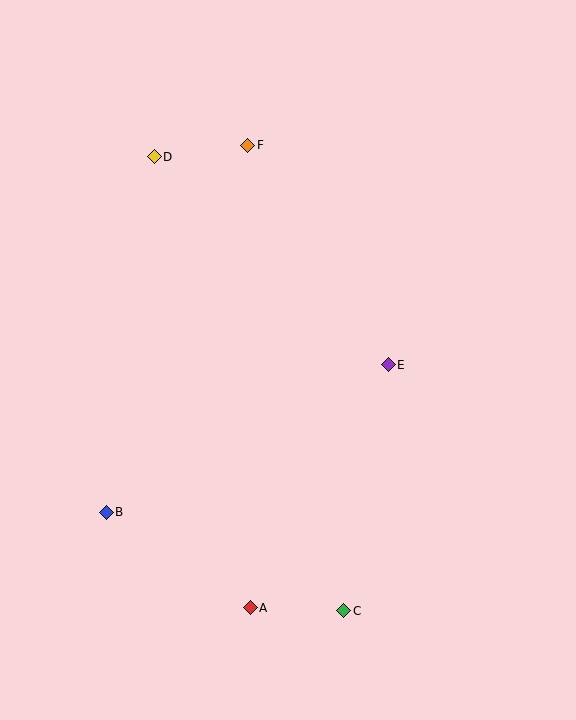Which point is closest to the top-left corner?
Point D is closest to the top-left corner.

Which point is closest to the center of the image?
Point E at (388, 365) is closest to the center.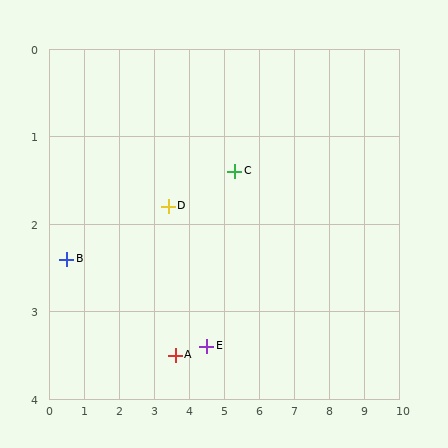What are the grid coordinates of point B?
Point B is at approximately (0.5, 2.4).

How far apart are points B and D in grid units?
Points B and D are about 3.0 grid units apart.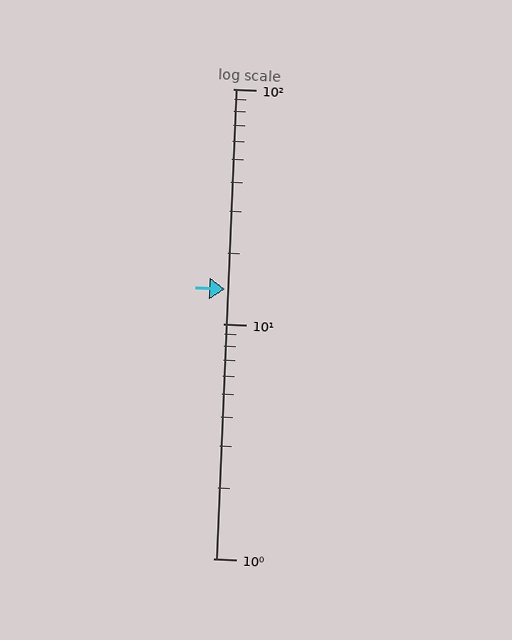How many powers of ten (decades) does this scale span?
The scale spans 2 decades, from 1 to 100.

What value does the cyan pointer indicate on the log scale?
The pointer indicates approximately 14.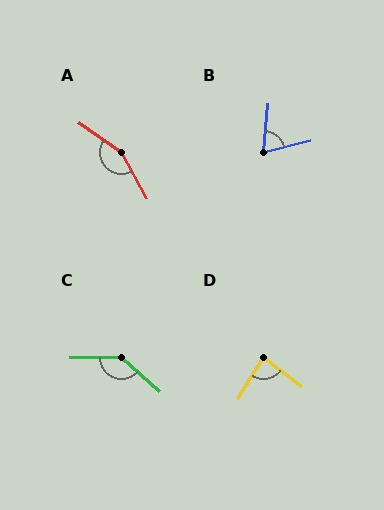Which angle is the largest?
A, at approximately 154 degrees.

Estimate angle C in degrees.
Approximately 139 degrees.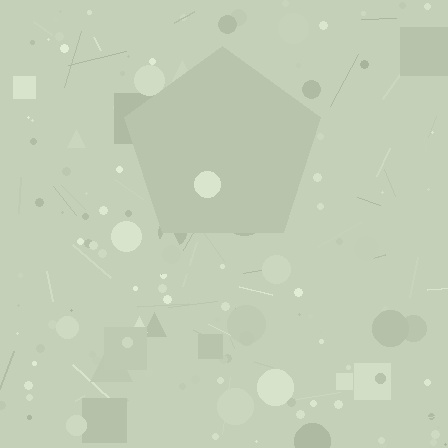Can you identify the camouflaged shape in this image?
The camouflaged shape is a pentagon.